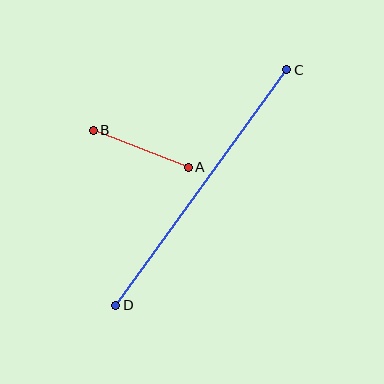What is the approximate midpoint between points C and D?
The midpoint is at approximately (201, 187) pixels.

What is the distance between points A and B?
The distance is approximately 102 pixels.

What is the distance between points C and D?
The distance is approximately 291 pixels.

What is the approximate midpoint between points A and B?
The midpoint is at approximately (141, 149) pixels.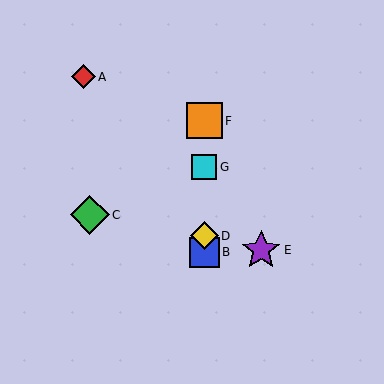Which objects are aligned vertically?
Objects B, D, F, G are aligned vertically.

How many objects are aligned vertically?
4 objects (B, D, F, G) are aligned vertically.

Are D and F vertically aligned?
Yes, both are at x≈204.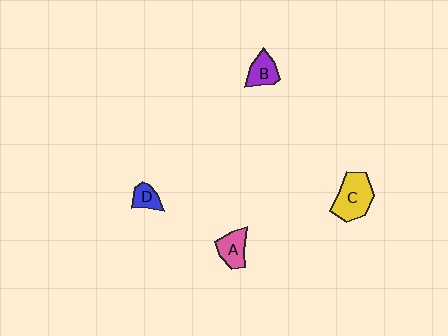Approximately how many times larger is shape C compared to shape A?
Approximately 1.6 times.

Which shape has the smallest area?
Shape D (blue).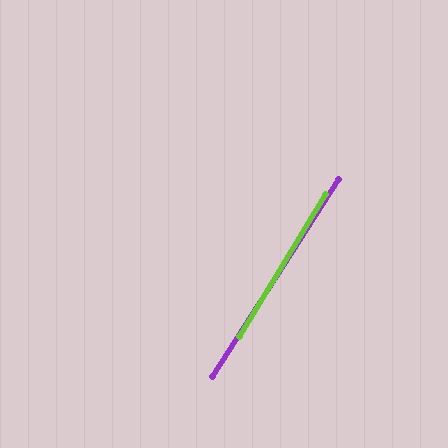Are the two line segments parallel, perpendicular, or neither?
Parallel — their directions differ by only 1.3°.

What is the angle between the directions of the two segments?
Approximately 1 degree.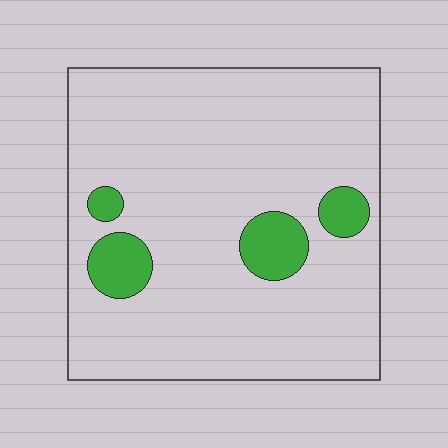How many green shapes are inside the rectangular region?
4.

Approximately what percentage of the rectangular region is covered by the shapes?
Approximately 10%.